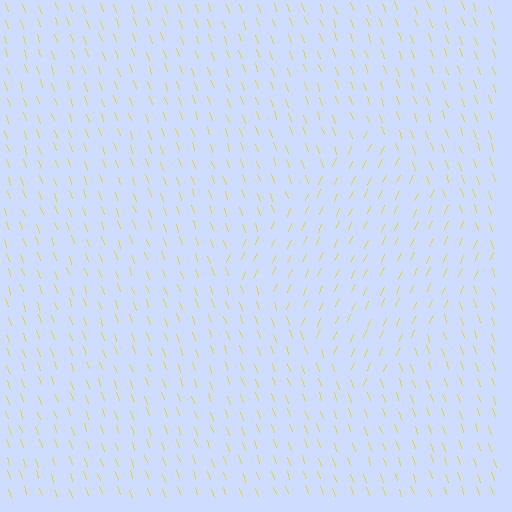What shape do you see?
I see a diamond.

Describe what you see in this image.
The image is filled with small yellow line segments. A diamond region in the image has lines oriented differently from the surrounding lines, creating a visible texture boundary.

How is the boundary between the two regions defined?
The boundary is defined purely by a change in line orientation (approximately 45 degrees difference). All lines are the same color and thickness.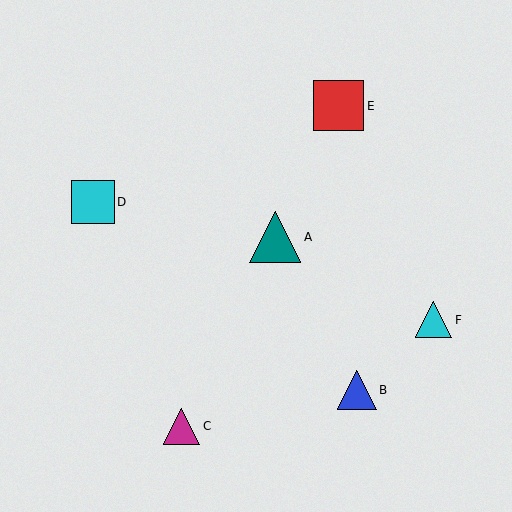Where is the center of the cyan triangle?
The center of the cyan triangle is at (434, 320).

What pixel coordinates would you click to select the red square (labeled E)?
Click at (339, 106) to select the red square E.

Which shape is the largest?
The teal triangle (labeled A) is the largest.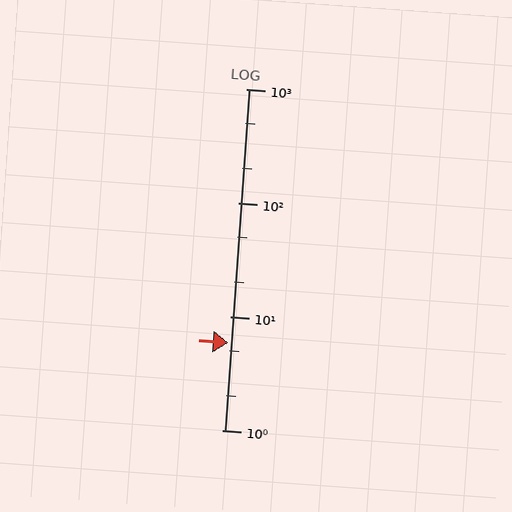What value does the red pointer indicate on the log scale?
The pointer indicates approximately 5.8.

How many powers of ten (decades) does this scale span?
The scale spans 3 decades, from 1 to 1000.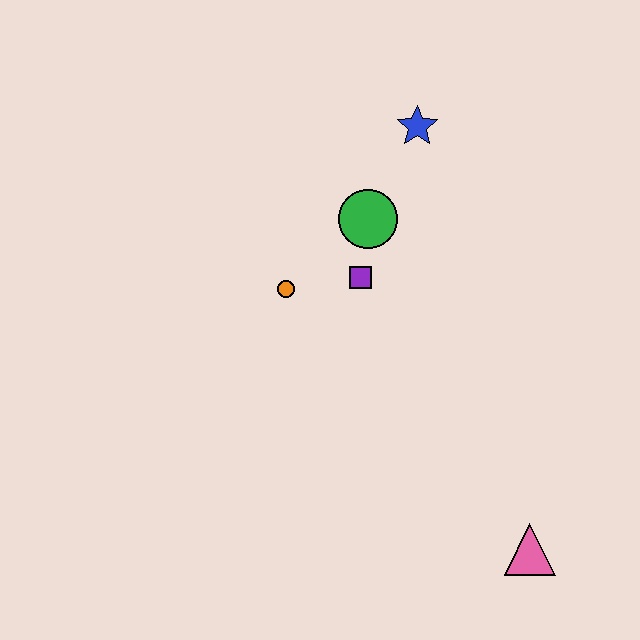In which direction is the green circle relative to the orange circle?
The green circle is to the right of the orange circle.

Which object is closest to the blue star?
The green circle is closest to the blue star.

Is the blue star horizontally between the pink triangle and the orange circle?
Yes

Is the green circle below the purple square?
No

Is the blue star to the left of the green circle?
No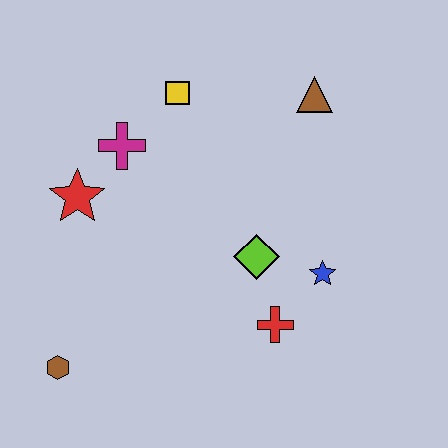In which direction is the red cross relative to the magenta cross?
The red cross is below the magenta cross.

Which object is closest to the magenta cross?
The red star is closest to the magenta cross.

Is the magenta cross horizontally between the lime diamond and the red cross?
No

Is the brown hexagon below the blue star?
Yes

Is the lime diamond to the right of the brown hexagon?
Yes